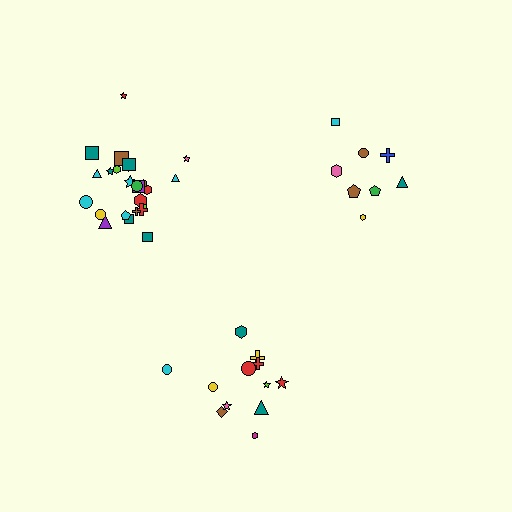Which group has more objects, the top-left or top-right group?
The top-left group.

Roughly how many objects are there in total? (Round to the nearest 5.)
Roughly 45 objects in total.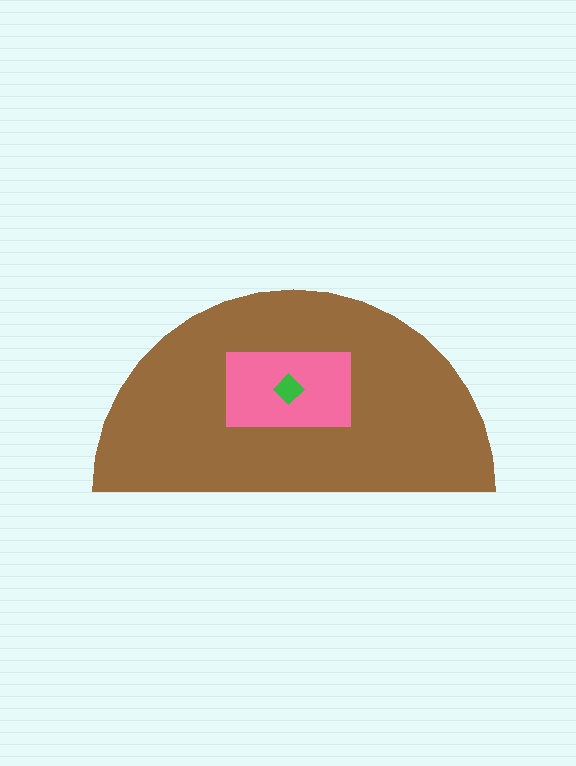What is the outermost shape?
The brown semicircle.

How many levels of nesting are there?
3.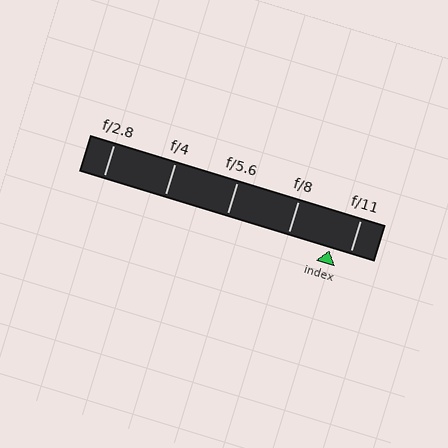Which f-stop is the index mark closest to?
The index mark is closest to f/11.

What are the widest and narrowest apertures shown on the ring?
The widest aperture shown is f/2.8 and the narrowest is f/11.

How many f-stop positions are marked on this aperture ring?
There are 5 f-stop positions marked.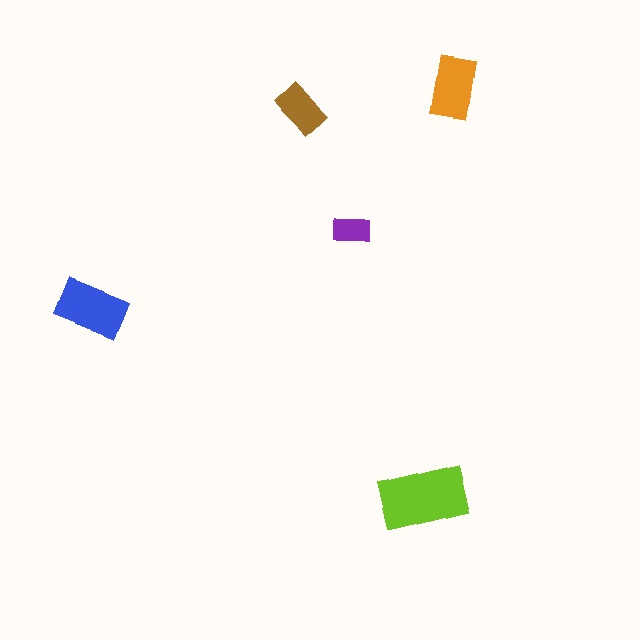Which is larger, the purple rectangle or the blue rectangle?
The blue one.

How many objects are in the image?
There are 5 objects in the image.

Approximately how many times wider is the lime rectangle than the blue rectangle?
About 1.5 times wider.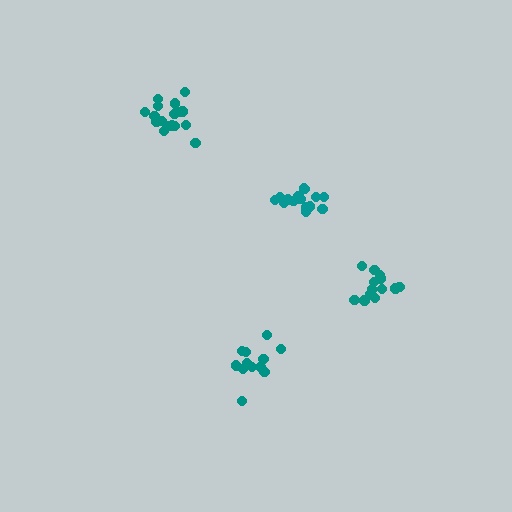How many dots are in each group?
Group 1: 13 dots, Group 2: 15 dots, Group 3: 13 dots, Group 4: 17 dots (58 total).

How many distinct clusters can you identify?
There are 4 distinct clusters.